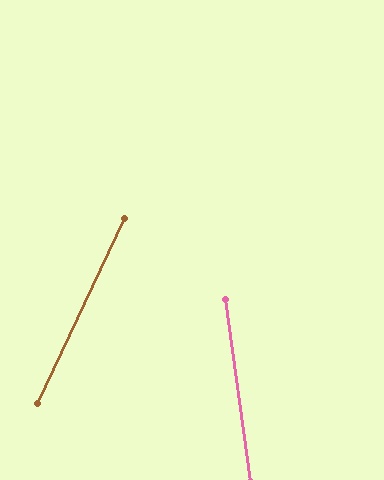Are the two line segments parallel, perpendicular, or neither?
Neither parallel nor perpendicular — they differ by about 33°.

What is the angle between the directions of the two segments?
Approximately 33 degrees.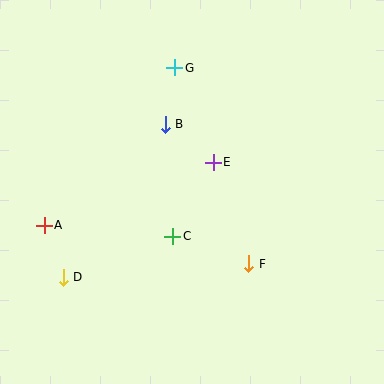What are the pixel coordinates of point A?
Point A is at (44, 225).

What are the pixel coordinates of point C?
Point C is at (173, 236).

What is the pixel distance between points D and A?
The distance between D and A is 55 pixels.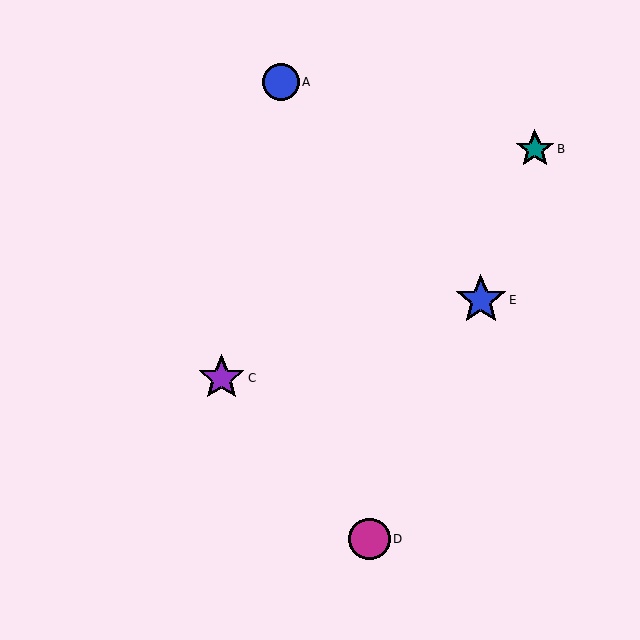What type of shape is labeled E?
Shape E is a blue star.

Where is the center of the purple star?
The center of the purple star is at (221, 378).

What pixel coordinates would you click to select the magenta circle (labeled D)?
Click at (370, 539) to select the magenta circle D.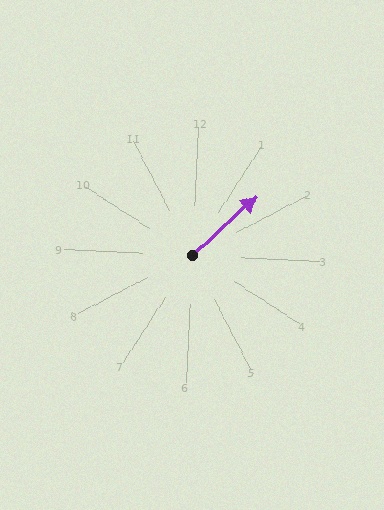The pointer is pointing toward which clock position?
Roughly 1 o'clock.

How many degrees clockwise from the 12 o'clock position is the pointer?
Approximately 45 degrees.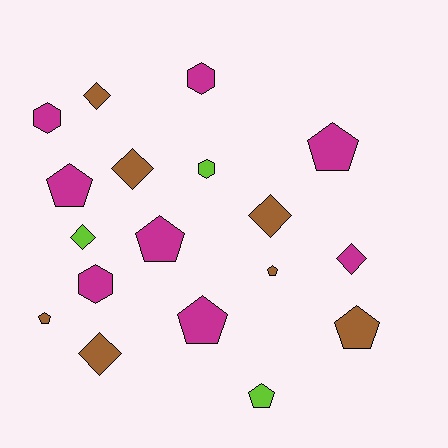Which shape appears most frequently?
Pentagon, with 8 objects.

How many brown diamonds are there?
There are 4 brown diamonds.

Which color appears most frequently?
Magenta, with 8 objects.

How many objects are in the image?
There are 18 objects.